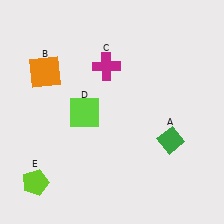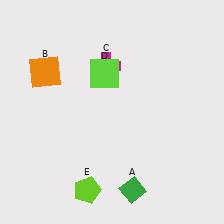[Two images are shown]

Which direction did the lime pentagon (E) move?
The lime pentagon (E) moved right.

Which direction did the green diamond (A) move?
The green diamond (A) moved down.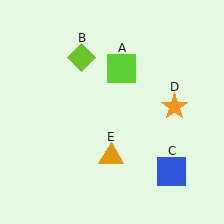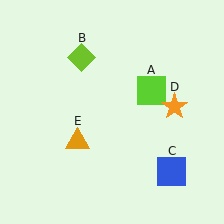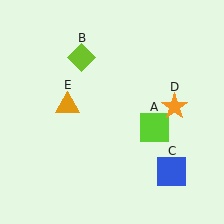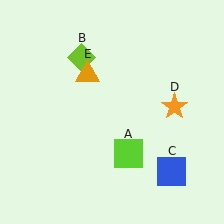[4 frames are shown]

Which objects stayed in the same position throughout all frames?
Lime diamond (object B) and blue square (object C) and orange star (object D) remained stationary.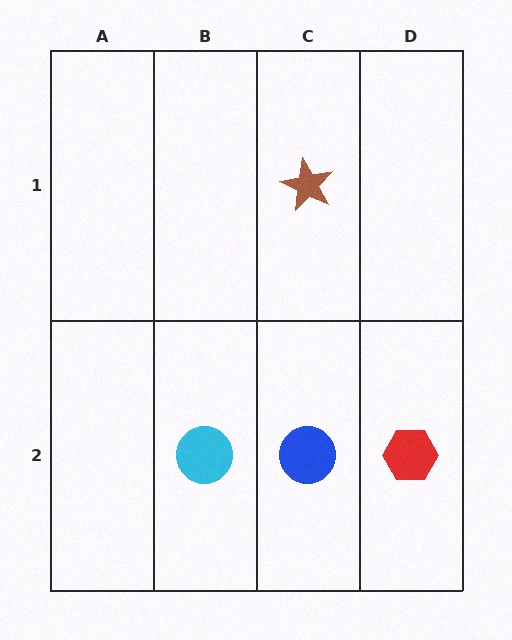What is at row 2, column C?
A blue circle.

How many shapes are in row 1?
1 shape.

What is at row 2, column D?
A red hexagon.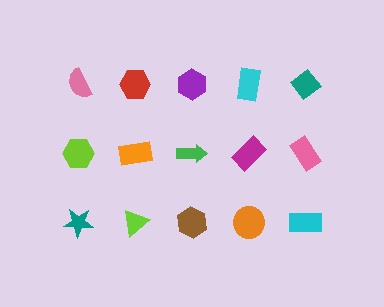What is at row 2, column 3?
A green arrow.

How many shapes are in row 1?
5 shapes.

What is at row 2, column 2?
An orange rectangle.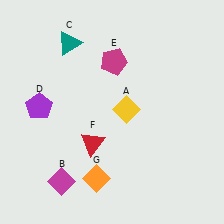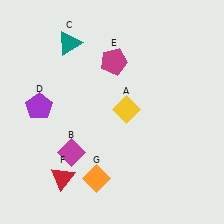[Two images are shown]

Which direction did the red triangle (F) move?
The red triangle (F) moved down.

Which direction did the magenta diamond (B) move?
The magenta diamond (B) moved up.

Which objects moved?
The objects that moved are: the magenta diamond (B), the red triangle (F).